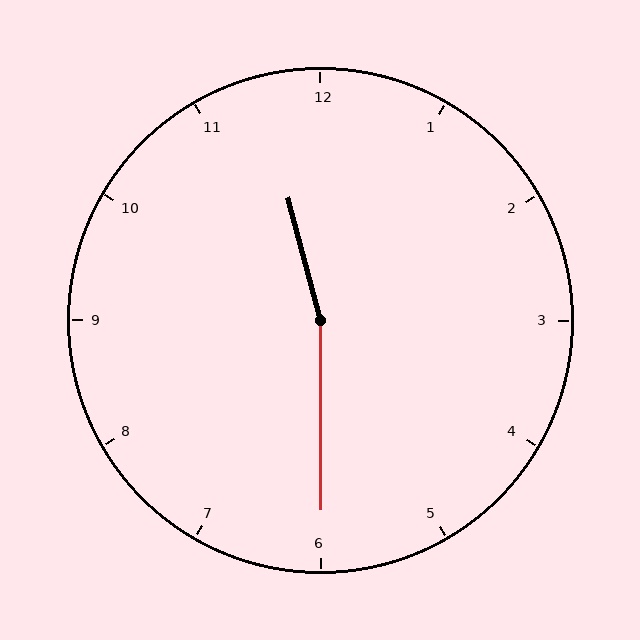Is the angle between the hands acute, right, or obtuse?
It is obtuse.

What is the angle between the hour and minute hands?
Approximately 165 degrees.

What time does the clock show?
11:30.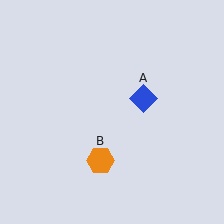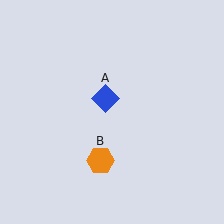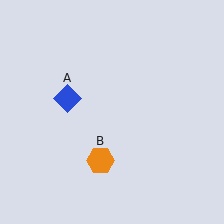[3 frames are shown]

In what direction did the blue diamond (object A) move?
The blue diamond (object A) moved left.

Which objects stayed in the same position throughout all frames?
Orange hexagon (object B) remained stationary.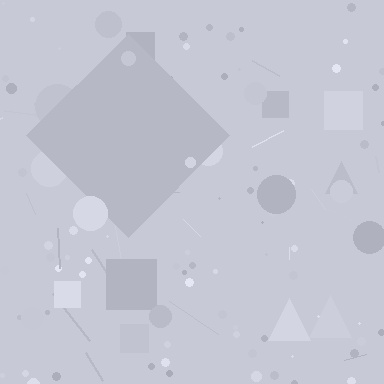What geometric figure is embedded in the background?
A diamond is embedded in the background.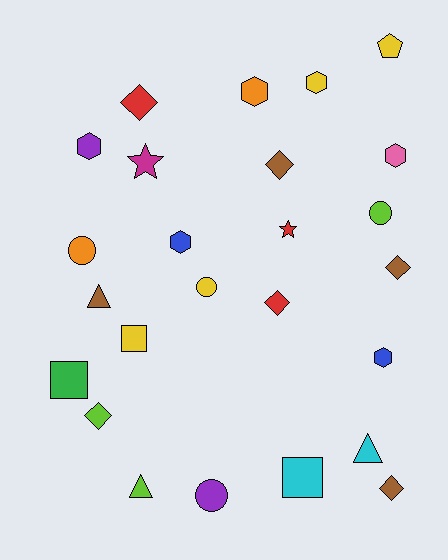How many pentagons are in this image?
There is 1 pentagon.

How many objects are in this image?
There are 25 objects.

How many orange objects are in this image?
There are 2 orange objects.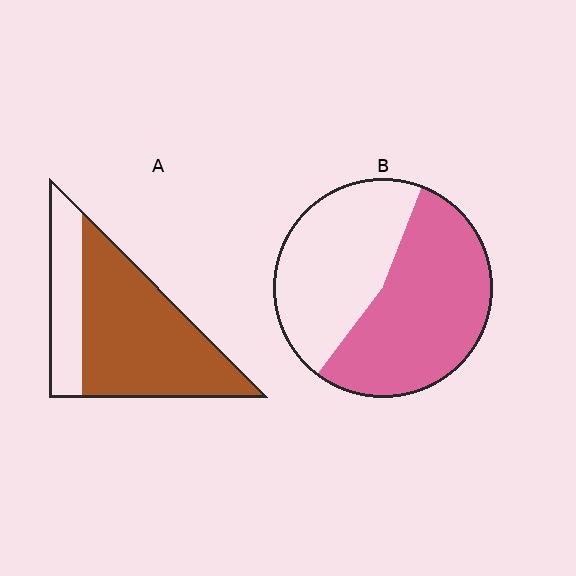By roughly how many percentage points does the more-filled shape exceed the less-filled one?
By roughly 15 percentage points (A over B).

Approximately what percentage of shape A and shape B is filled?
A is approximately 70% and B is approximately 55%.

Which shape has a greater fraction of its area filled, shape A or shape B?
Shape A.